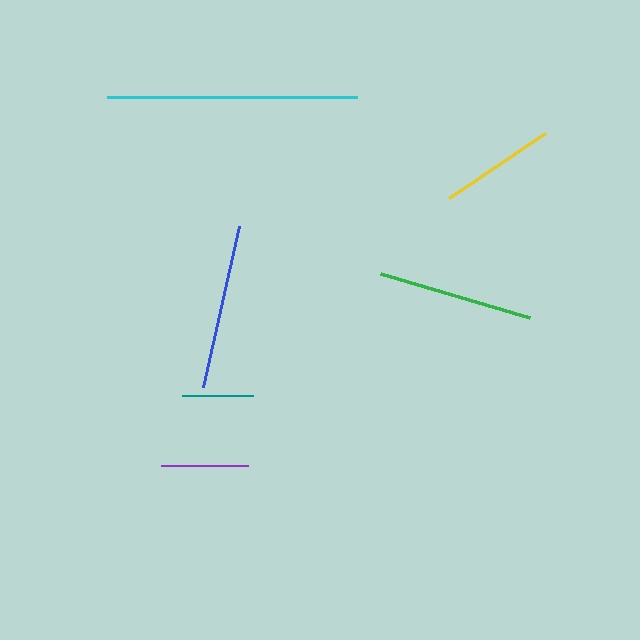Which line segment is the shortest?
The teal line is the shortest at approximately 71 pixels.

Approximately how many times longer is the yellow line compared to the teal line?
The yellow line is approximately 1.6 times the length of the teal line.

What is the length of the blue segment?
The blue segment is approximately 165 pixels long.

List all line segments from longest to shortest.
From longest to shortest: cyan, blue, green, yellow, purple, teal.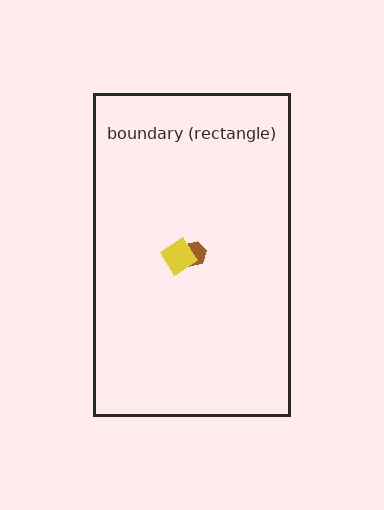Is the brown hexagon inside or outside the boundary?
Inside.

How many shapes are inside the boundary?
2 inside, 0 outside.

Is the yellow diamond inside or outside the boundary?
Inside.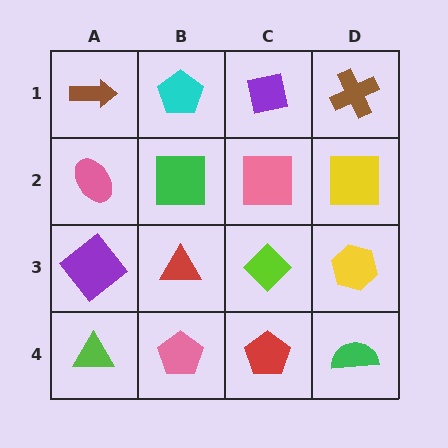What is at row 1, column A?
A brown arrow.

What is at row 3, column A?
A purple diamond.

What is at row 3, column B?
A red triangle.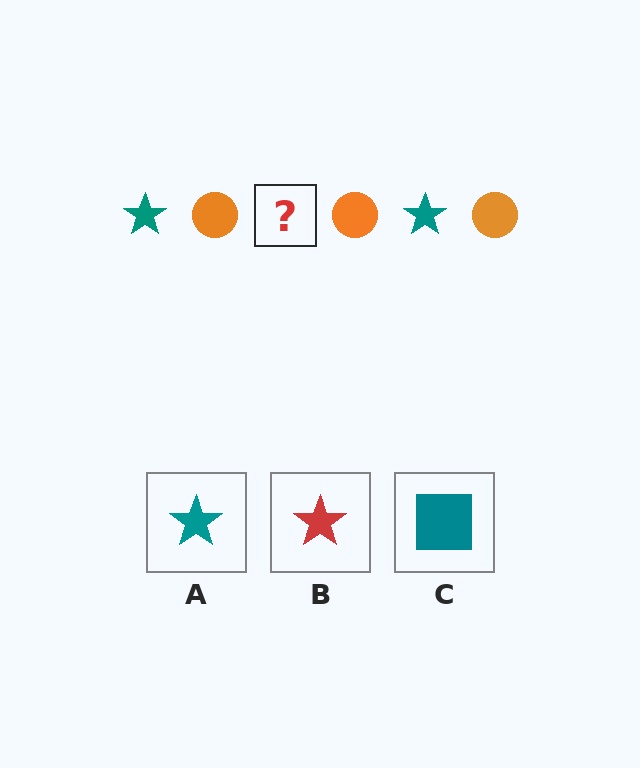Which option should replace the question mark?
Option A.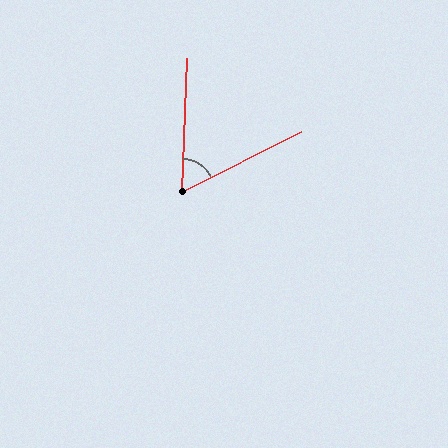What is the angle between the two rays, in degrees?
Approximately 62 degrees.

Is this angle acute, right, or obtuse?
It is acute.